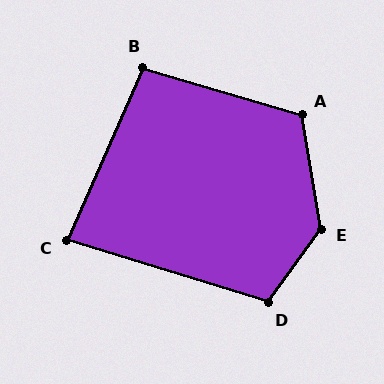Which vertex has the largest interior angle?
E, at approximately 135 degrees.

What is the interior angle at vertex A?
Approximately 116 degrees (obtuse).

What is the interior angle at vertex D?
Approximately 109 degrees (obtuse).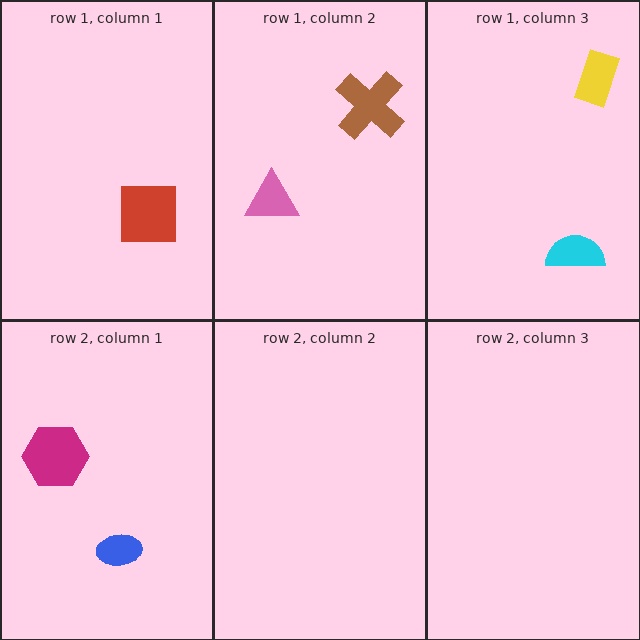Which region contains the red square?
The row 1, column 1 region.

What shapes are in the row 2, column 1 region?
The blue ellipse, the magenta hexagon.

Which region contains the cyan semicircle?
The row 1, column 3 region.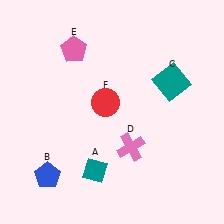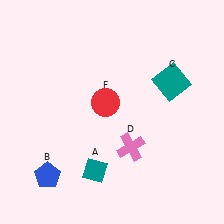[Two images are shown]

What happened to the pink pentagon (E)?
The pink pentagon (E) was removed in Image 2. It was in the top-left area of Image 1.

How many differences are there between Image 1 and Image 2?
There is 1 difference between the two images.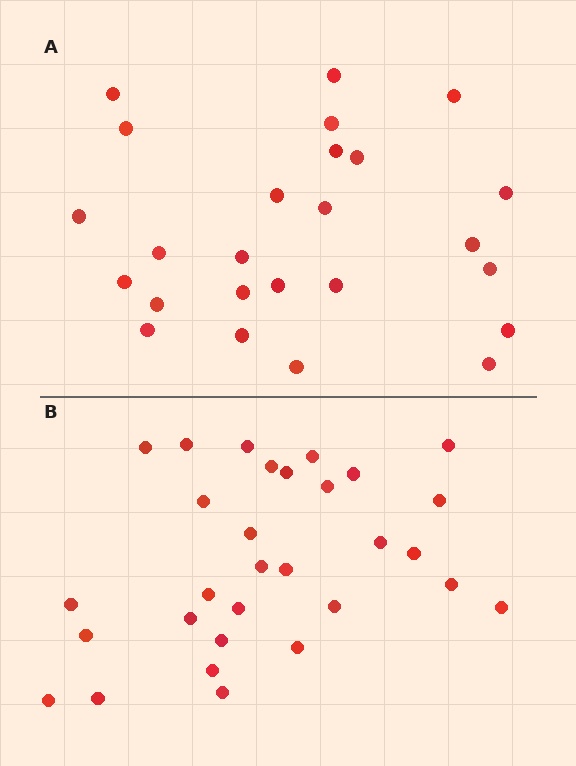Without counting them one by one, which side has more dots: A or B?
Region B (the bottom region) has more dots.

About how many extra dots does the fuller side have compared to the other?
Region B has about 5 more dots than region A.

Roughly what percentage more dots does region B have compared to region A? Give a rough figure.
About 20% more.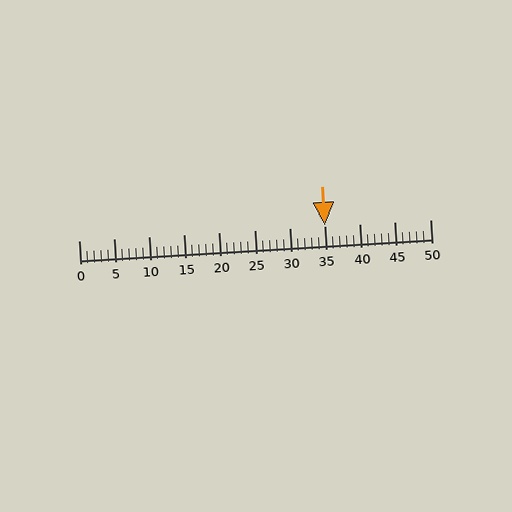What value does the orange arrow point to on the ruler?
The orange arrow points to approximately 35.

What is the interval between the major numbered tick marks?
The major tick marks are spaced 5 units apart.